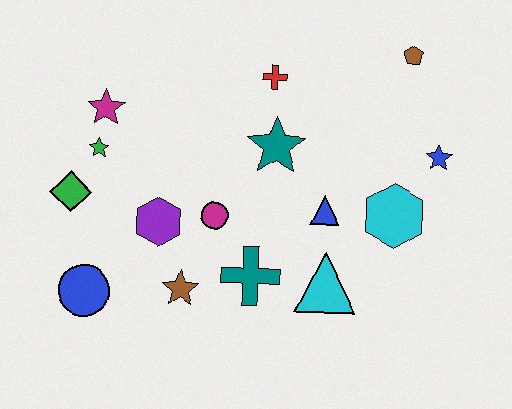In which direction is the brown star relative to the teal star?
The brown star is below the teal star.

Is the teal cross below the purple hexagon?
Yes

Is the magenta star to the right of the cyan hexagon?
No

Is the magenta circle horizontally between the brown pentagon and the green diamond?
Yes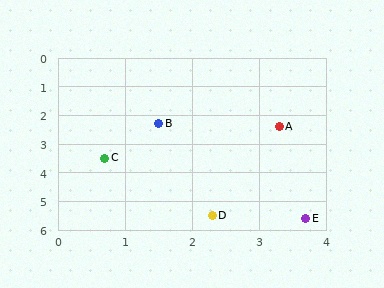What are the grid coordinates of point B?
Point B is at approximately (1.5, 2.3).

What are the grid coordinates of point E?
Point E is at approximately (3.7, 5.6).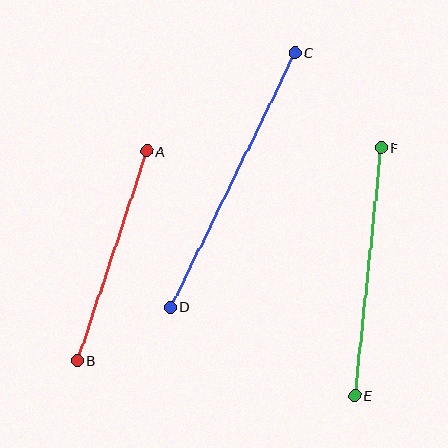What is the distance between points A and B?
The distance is approximately 221 pixels.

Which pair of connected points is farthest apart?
Points C and D are farthest apart.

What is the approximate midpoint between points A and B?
The midpoint is at approximately (112, 256) pixels.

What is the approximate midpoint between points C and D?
The midpoint is at approximately (232, 180) pixels.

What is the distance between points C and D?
The distance is approximately 283 pixels.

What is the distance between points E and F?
The distance is approximately 249 pixels.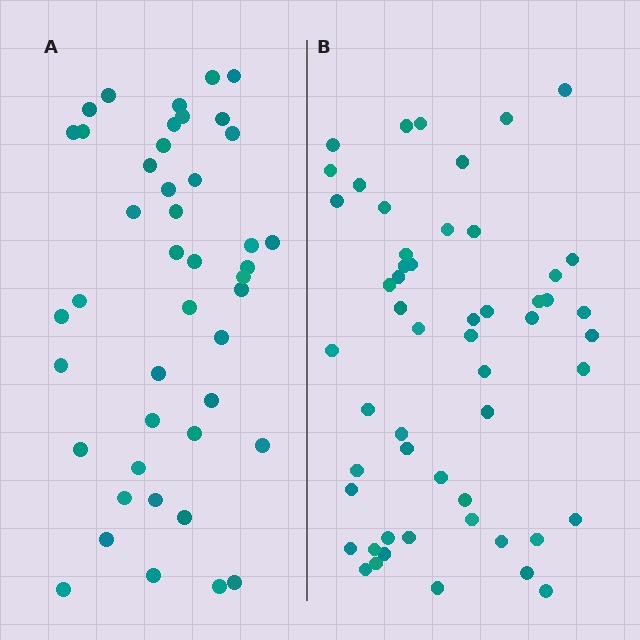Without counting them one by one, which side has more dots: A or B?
Region B (the right region) has more dots.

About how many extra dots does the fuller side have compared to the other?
Region B has roughly 10 or so more dots than region A.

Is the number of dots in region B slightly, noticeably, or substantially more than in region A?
Region B has only slightly more — the two regions are fairly close. The ratio is roughly 1.2 to 1.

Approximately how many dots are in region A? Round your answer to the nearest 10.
About 40 dots. (The exact count is 44, which rounds to 40.)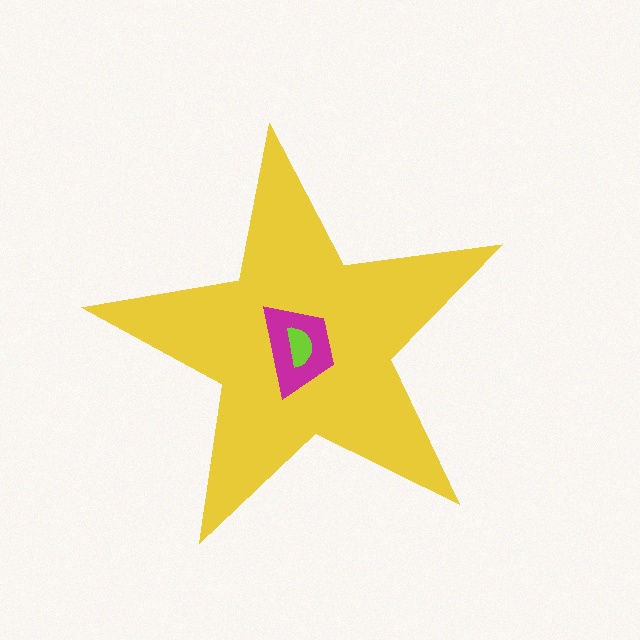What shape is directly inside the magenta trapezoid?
The lime semicircle.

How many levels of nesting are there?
3.